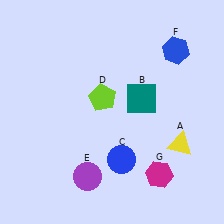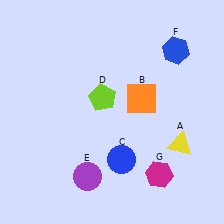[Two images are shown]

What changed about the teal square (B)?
In Image 1, B is teal. In Image 2, it changed to orange.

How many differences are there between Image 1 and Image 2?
There is 1 difference between the two images.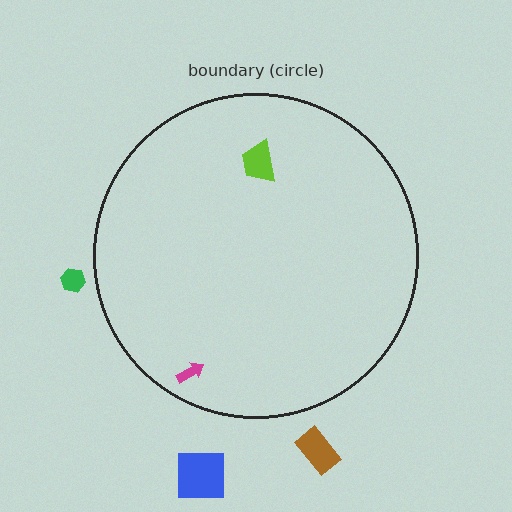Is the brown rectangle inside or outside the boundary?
Outside.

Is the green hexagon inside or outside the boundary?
Outside.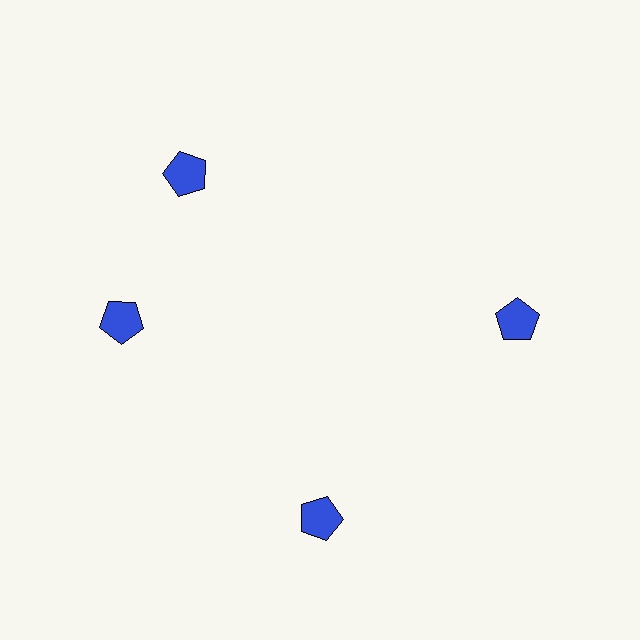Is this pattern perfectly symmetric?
No. The 4 blue pentagons are arranged in a ring, but one element near the 12 o'clock position is rotated out of alignment along the ring, breaking the 4-fold rotational symmetry.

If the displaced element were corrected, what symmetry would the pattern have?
It would have 4-fold rotational symmetry — the pattern would map onto itself every 90 degrees.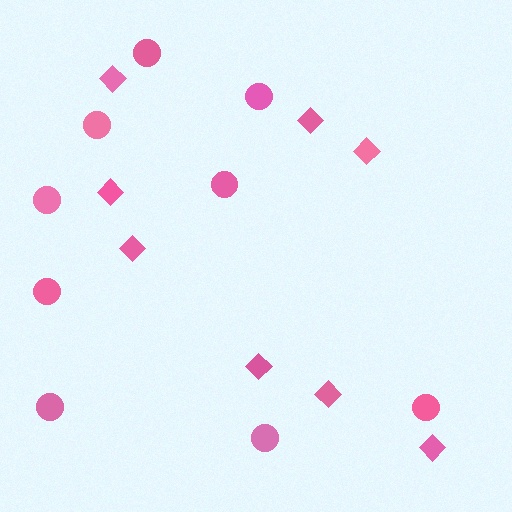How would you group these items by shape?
There are 2 groups: one group of diamonds (8) and one group of circles (9).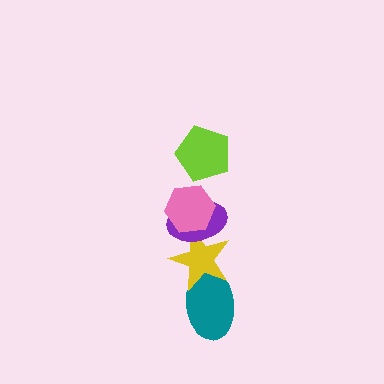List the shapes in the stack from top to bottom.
From top to bottom: the lime pentagon, the pink hexagon, the purple ellipse, the yellow star, the teal ellipse.